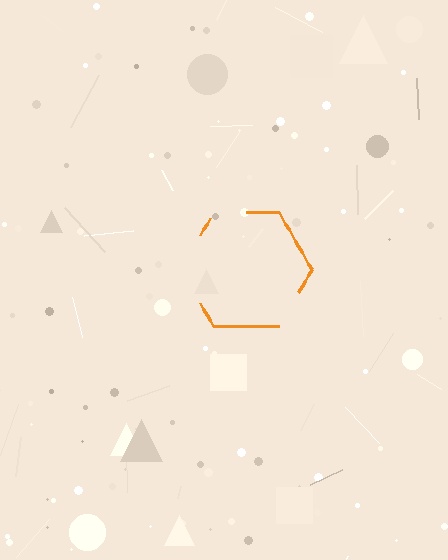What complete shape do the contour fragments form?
The contour fragments form a hexagon.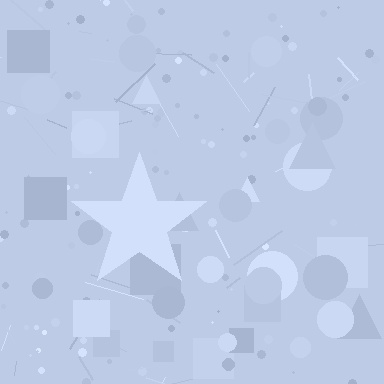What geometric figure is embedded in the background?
A star is embedded in the background.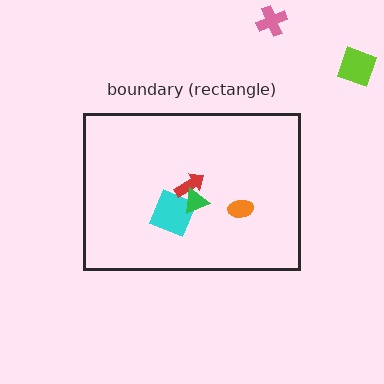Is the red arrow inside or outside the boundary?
Inside.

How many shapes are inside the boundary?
4 inside, 2 outside.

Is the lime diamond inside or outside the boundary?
Outside.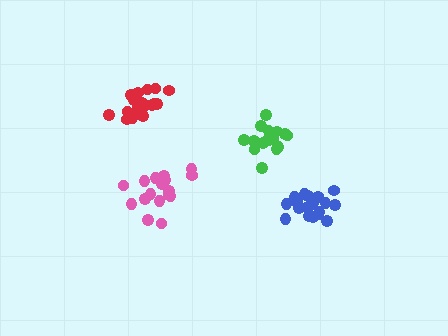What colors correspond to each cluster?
The clusters are colored: pink, blue, green, red.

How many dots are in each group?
Group 1: 18 dots, Group 2: 20 dots, Group 3: 17 dots, Group 4: 19 dots (74 total).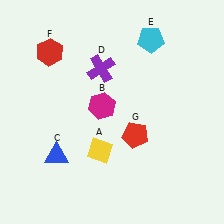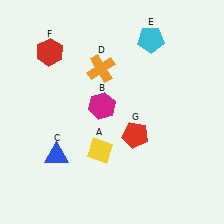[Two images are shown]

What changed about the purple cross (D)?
In Image 1, D is purple. In Image 2, it changed to orange.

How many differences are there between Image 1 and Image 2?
There is 1 difference between the two images.